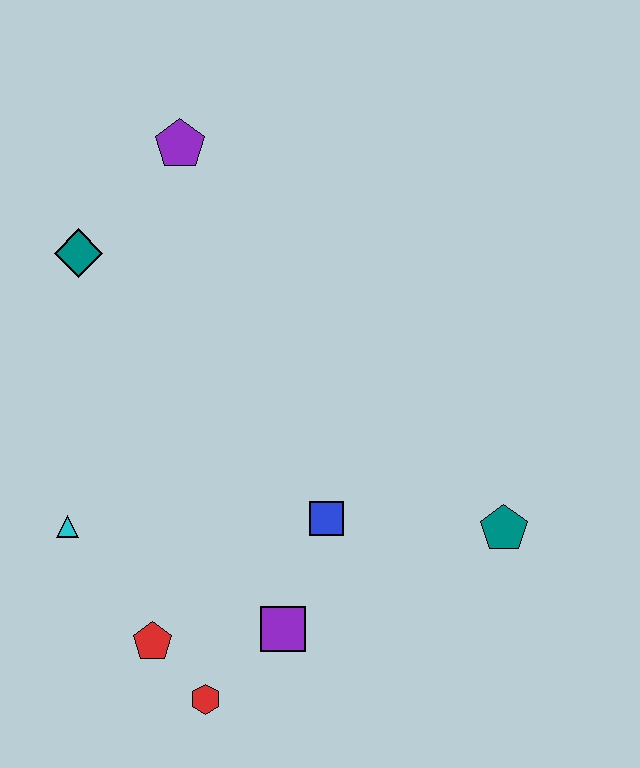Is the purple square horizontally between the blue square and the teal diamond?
Yes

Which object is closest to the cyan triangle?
The red pentagon is closest to the cyan triangle.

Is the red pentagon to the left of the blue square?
Yes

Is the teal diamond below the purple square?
No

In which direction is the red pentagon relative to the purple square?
The red pentagon is to the left of the purple square.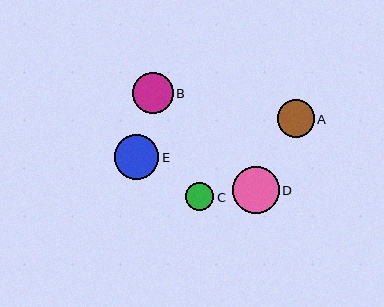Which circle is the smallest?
Circle C is the smallest with a size of approximately 28 pixels.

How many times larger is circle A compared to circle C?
Circle A is approximately 1.3 times the size of circle C.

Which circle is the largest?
Circle D is the largest with a size of approximately 47 pixels.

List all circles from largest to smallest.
From largest to smallest: D, E, B, A, C.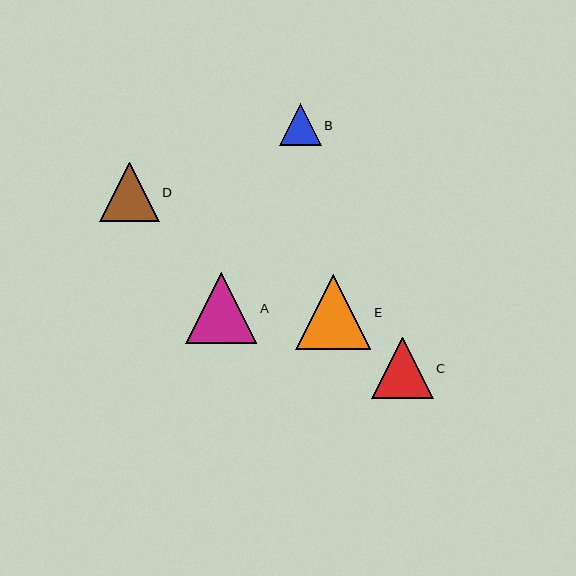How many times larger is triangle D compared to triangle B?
Triangle D is approximately 1.4 times the size of triangle B.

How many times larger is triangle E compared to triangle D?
Triangle E is approximately 1.3 times the size of triangle D.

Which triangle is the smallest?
Triangle B is the smallest with a size of approximately 41 pixels.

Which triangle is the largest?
Triangle E is the largest with a size of approximately 75 pixels.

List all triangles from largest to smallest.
From largest to smallest: E, A, C, D, B.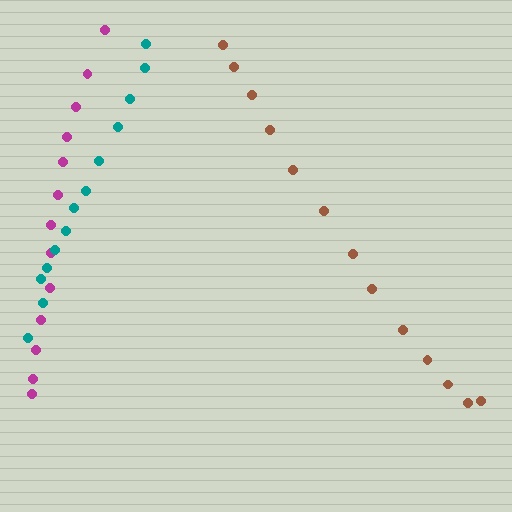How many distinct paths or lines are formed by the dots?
There are 3 distinct paths.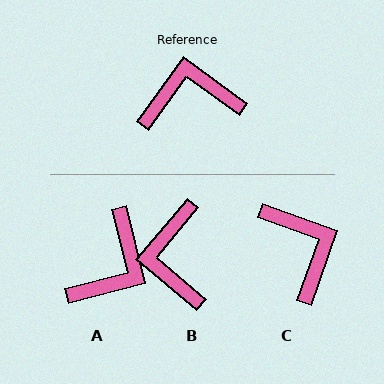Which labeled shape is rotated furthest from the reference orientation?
A, about 130 degrees away.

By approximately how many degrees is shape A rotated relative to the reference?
Approximately 130 degrees clockwise.